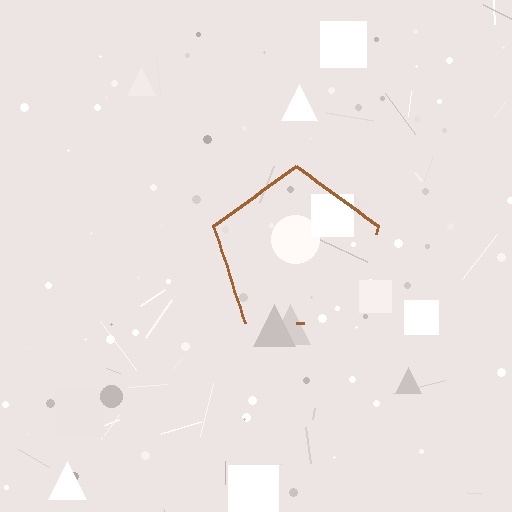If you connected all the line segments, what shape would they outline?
They would outline a pentagon.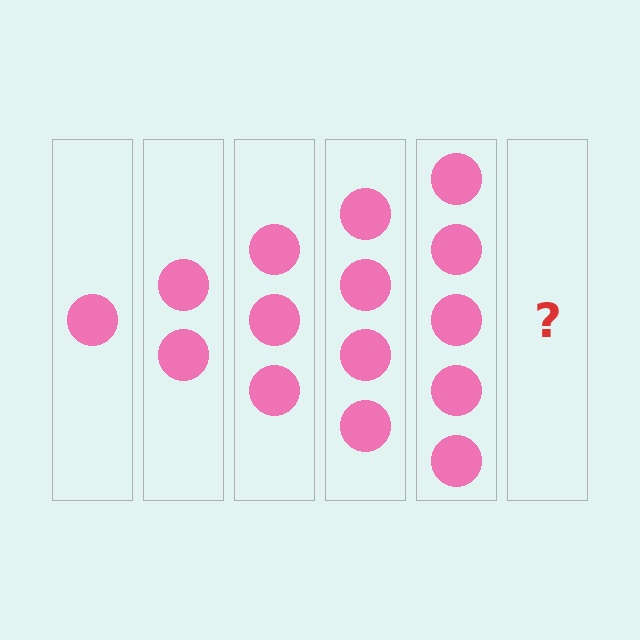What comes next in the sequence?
The next element should be 6 circles.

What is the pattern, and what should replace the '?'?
The pattern is that each step adds one more circle. The '?' should be 6 circles.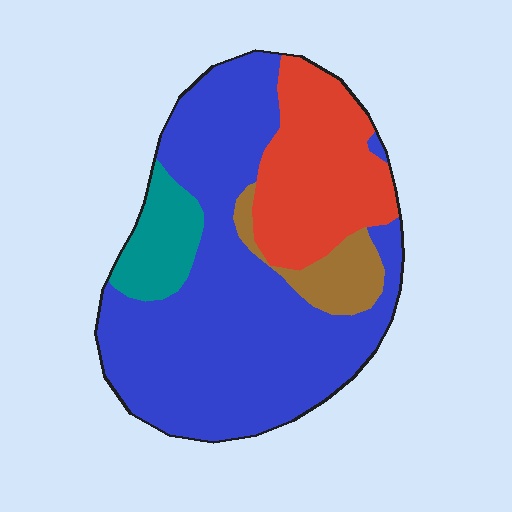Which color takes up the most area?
Blue, at roughly 60%.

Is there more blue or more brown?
Blue.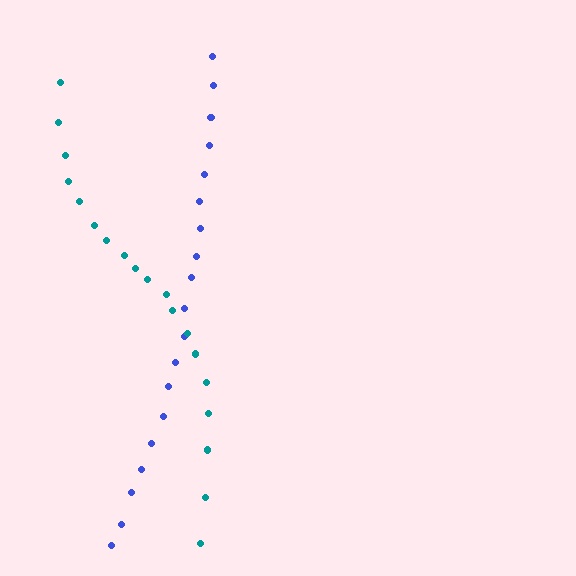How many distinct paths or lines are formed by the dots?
There are 2 distinct paths.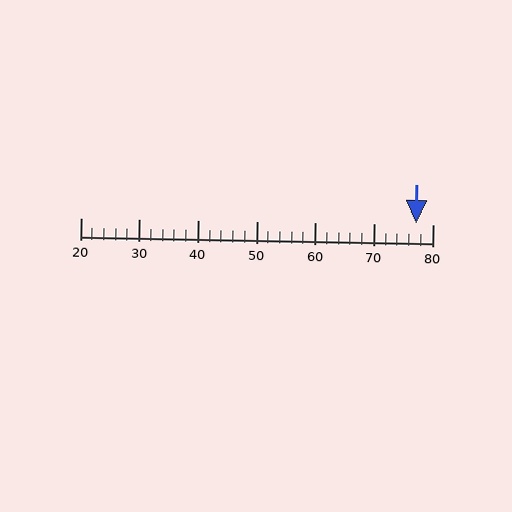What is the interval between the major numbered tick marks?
The major tick marks are spaced 10 units apart.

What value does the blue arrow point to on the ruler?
The blue arrow points to approximately 77.